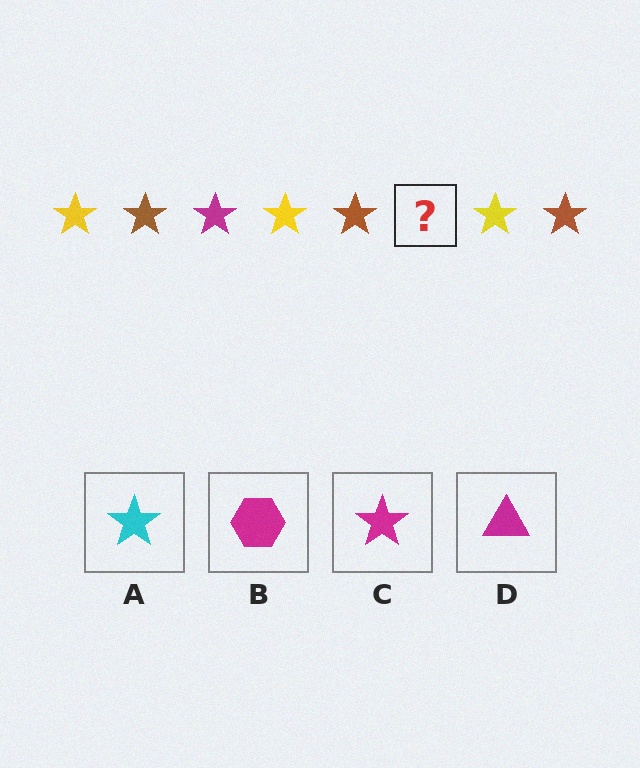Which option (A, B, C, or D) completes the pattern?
C.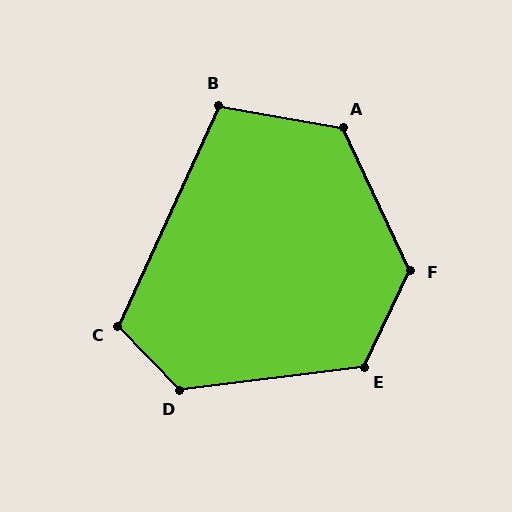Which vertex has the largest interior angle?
F, at approximately 129 degrees.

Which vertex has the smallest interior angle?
B, at approximately 104 degrees.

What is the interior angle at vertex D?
Approximately 126 degrees (obtuse).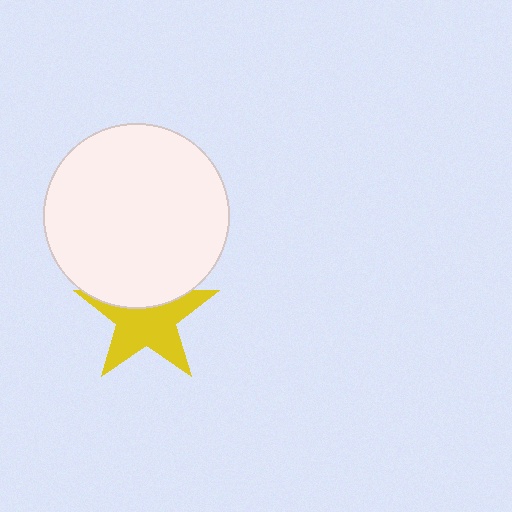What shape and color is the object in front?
The object in front is a white circle.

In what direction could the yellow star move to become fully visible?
The yellow star could move down. That would shift it out from behind the white circle entirely.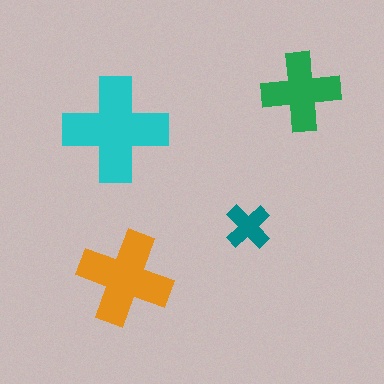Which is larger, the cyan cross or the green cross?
The cyan one.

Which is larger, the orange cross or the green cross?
The orange one.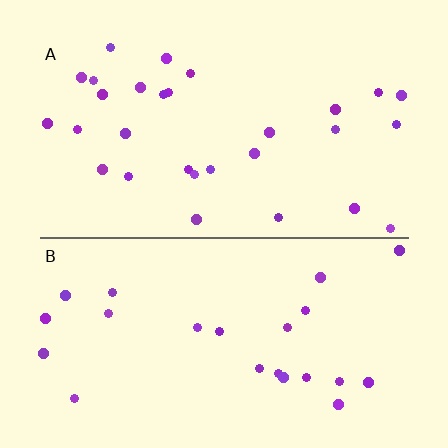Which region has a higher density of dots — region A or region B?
A (the top).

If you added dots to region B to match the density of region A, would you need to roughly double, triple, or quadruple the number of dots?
Approximately double.